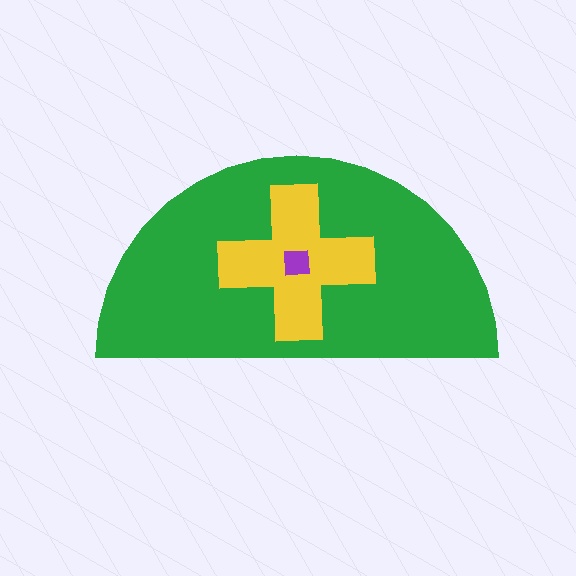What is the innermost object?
The purple square.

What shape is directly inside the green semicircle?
The yellow cross.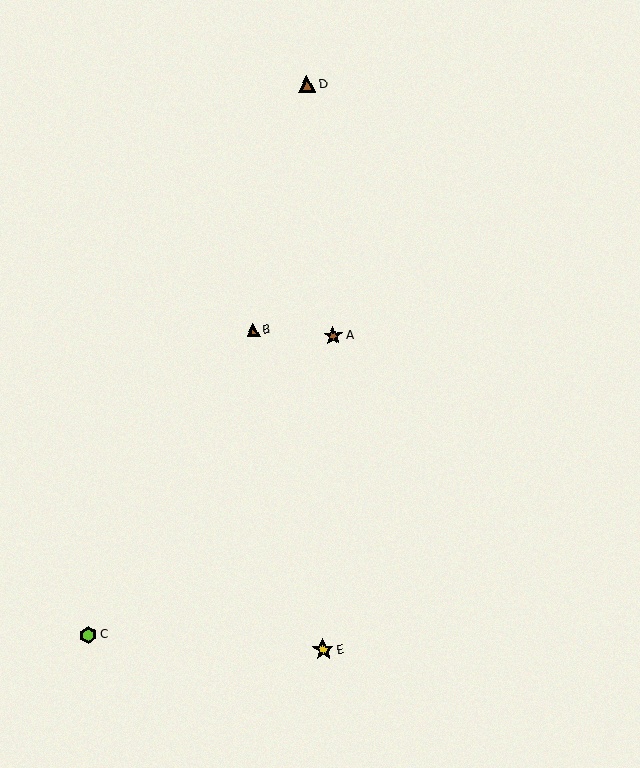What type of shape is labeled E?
Shape E is a yellow star.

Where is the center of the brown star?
The center of the brown star is at (333, 336).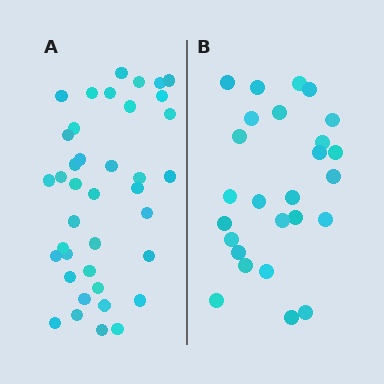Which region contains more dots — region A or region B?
Region A (the left region) has more dots.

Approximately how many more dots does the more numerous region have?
Region A has approximately 15 more dots than region B.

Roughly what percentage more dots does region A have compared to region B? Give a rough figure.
About 50% more.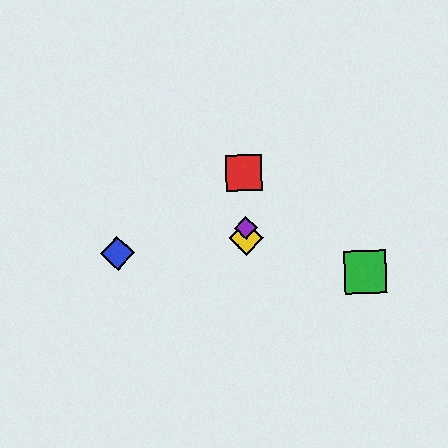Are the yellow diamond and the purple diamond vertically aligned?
Yes, both are at x≈246.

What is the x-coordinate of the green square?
The green square is at x≈365.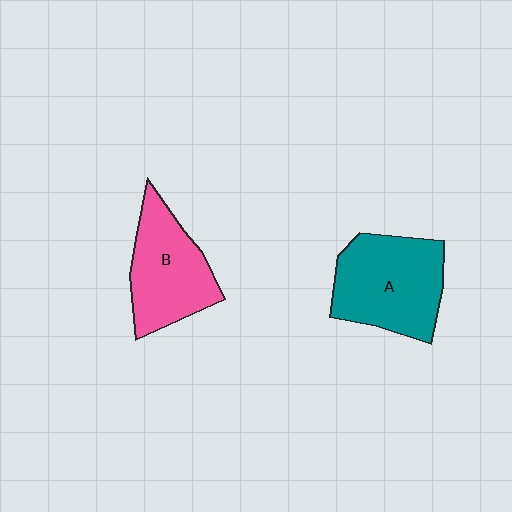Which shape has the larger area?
Shape A (teal).